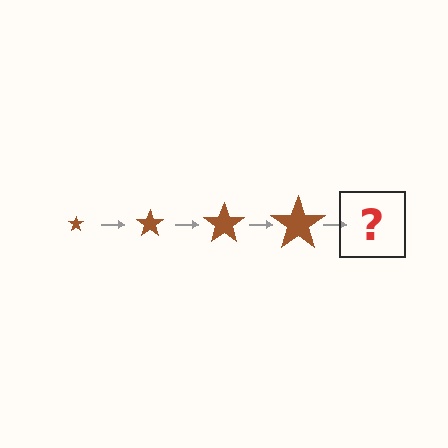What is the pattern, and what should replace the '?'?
The pattern is that the star gets progressively larger each step. The '?' should be a brown star, larger than the previous one.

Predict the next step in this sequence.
The next step is a brown star, larger than the previous one.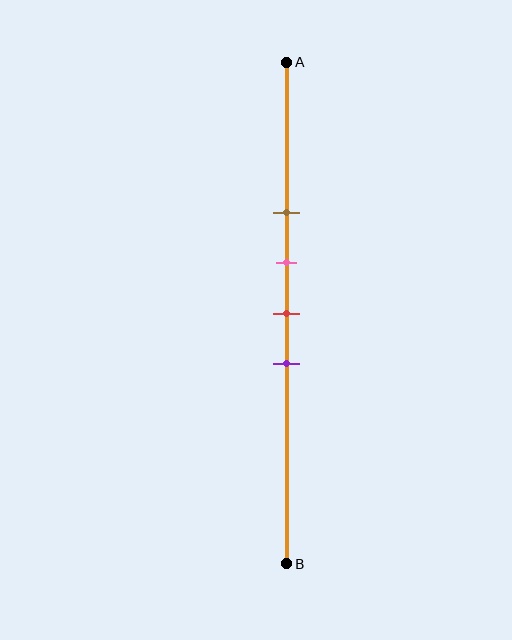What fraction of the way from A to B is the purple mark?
The purple mark is approximately 60% (0.6) of the way from A to B.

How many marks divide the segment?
There are 4 marks dividing the segment.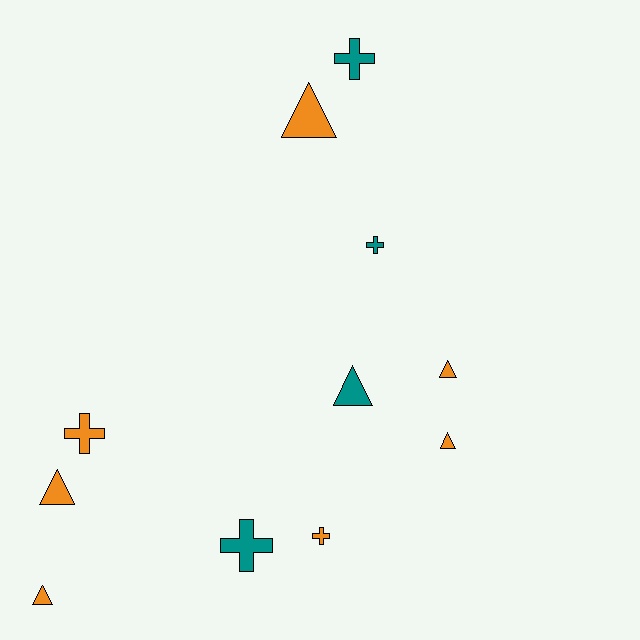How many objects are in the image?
There are 11 objects.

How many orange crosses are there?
There are 2 orange crosses.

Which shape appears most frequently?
Triangle, with 6 objects.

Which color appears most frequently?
Orange, with 7 objects.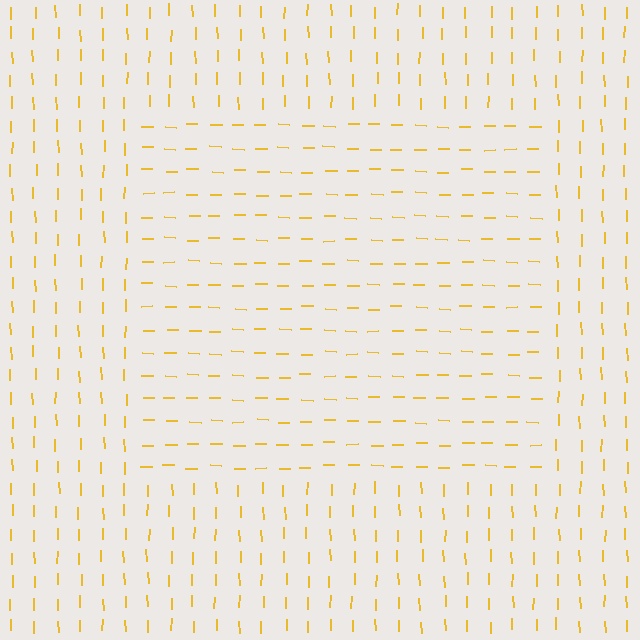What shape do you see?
I see a rectangle.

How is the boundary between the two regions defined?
The boundary is defined purely by a change in line orientation (approximately 89 degrees difference). All lines are the same color and thickness.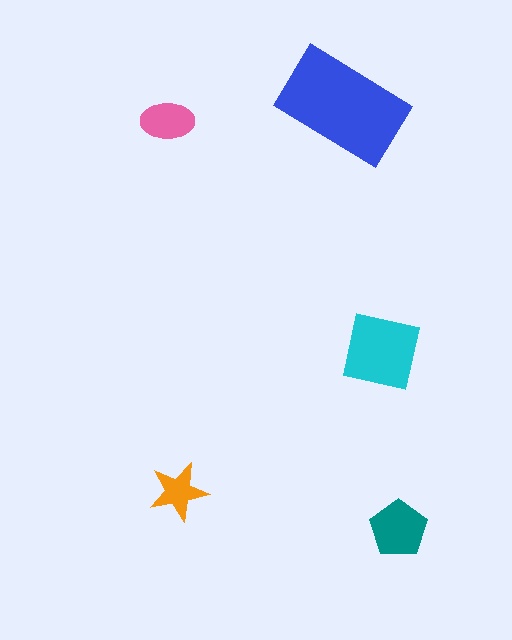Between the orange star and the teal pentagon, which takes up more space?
The teal pentagon.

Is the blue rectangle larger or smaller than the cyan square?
Larger.